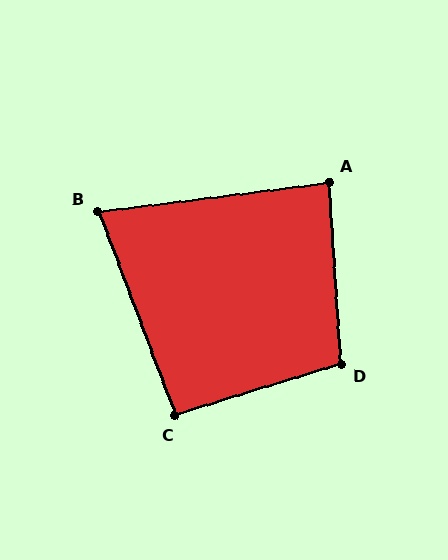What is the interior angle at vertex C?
Approximately 93 degrees (approximately right).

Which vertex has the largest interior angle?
D, at approximately 104 degrees.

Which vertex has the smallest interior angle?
B, at approximately 76 degrees.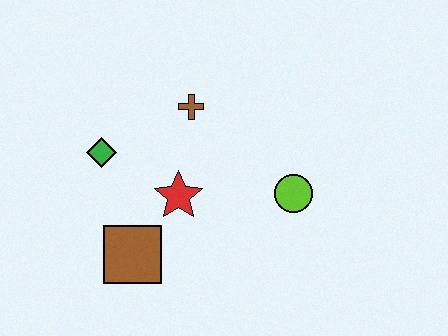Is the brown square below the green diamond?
Yes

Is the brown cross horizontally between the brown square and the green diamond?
No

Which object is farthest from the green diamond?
The lime circle is farthest from the green diamond.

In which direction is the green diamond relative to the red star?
The green diamond is to the left of the red star.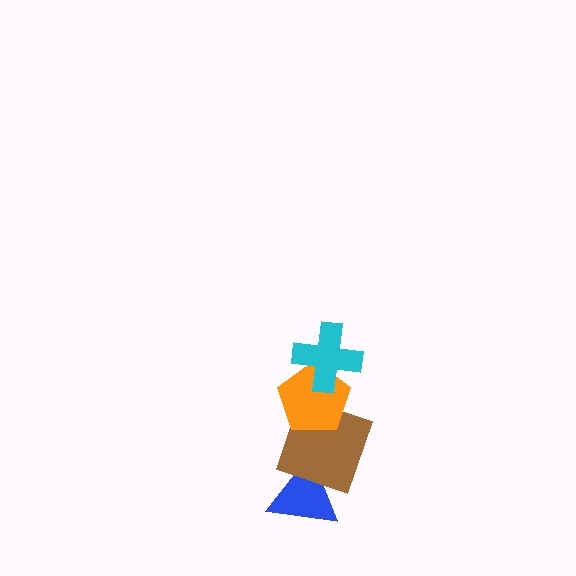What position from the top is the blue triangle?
The blue triangle is 4th from the top.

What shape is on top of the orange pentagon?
The cyan cross is on top of the orange pentagon.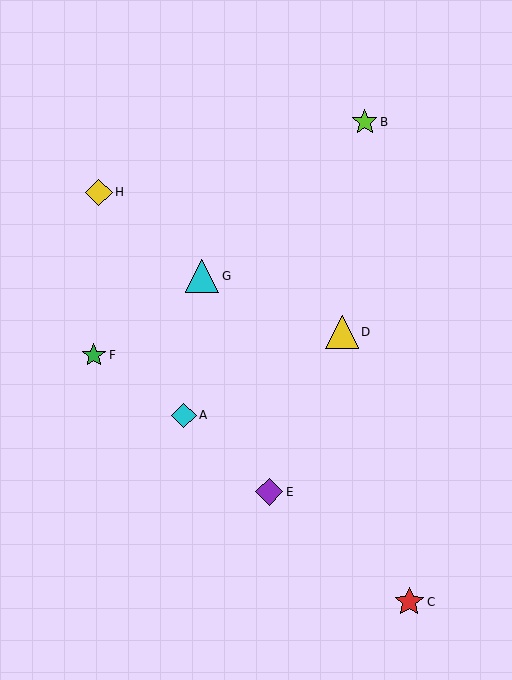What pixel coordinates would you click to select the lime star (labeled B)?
Click at (365, 122) to select the lime star B.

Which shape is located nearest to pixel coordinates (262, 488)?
The purple diamond (labeled E) at (269, 492) is nearest to that location.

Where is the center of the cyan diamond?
The center of the cyan diamond is at (184, 415).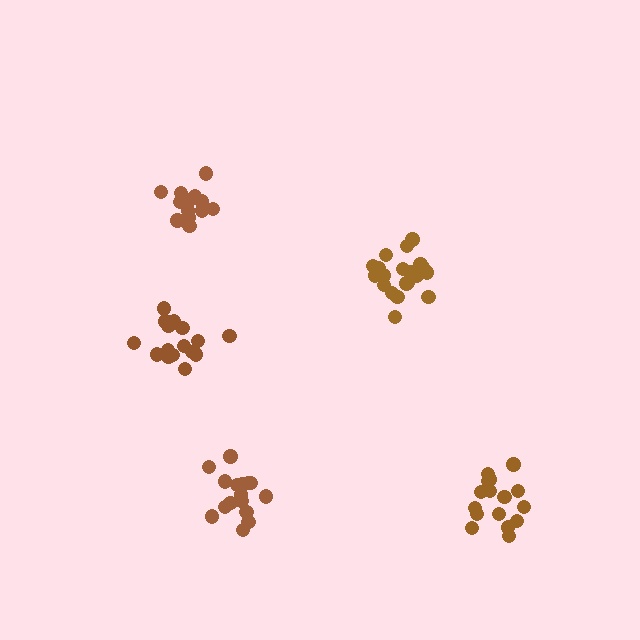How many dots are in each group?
Group 1: 20 dots, Group 2: 16 dots, Group 3: 17 dots, Group 4: 16 dots, Group 5: 15 dots (84 total).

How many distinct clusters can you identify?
There are 5 distinct clusters.